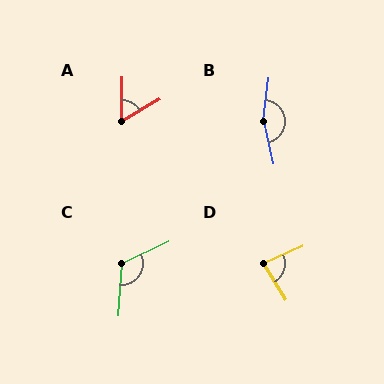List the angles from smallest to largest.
A (59°), D (82°), C (120°), B (160°).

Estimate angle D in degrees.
Approximately 82 degrees.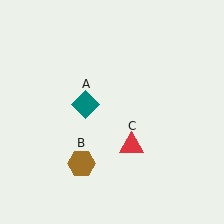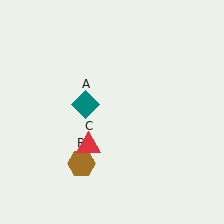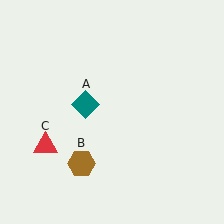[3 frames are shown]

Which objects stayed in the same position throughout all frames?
Teal diamond (object A) and brown hexagon (object B) remained stationary.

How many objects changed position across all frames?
1 object changed position: red triangle (object C).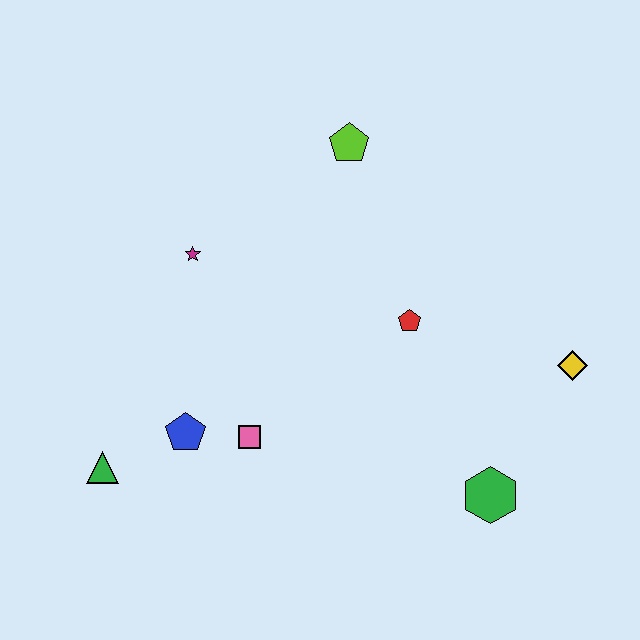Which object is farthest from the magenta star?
The yellow diamond is farthest from the magenta star.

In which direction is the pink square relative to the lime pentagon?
The pink square is below the lime pentagon.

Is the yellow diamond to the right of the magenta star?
Yes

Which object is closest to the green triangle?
The blue pentagon is closest to the green triangle.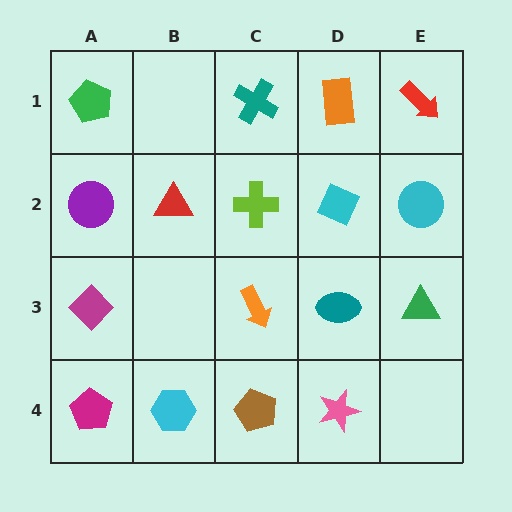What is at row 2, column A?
A purple circle.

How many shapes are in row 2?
5 shapes.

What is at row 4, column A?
A magenta pentagon.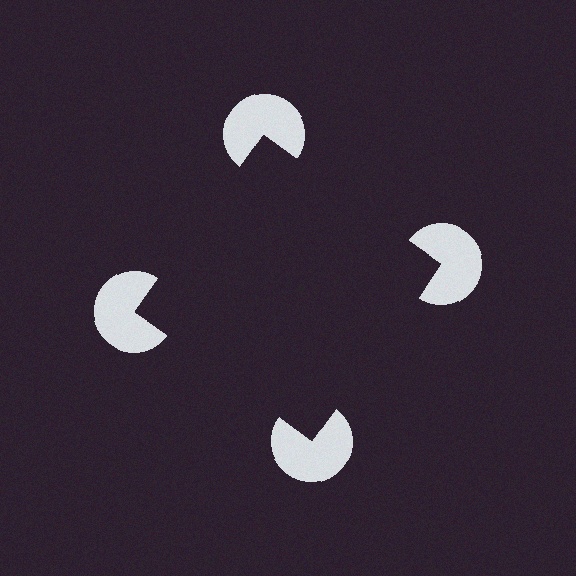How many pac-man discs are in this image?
There are 4 — one at each vertex of the illusory square.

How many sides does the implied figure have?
4 sides.